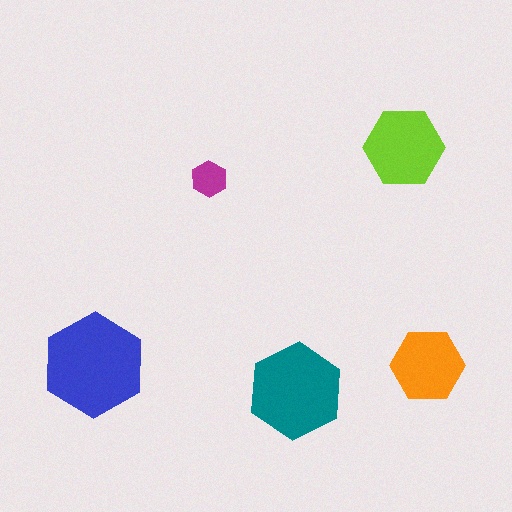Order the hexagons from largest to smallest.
the blue one, the teal one, the lime one, the orange one, the magenta one.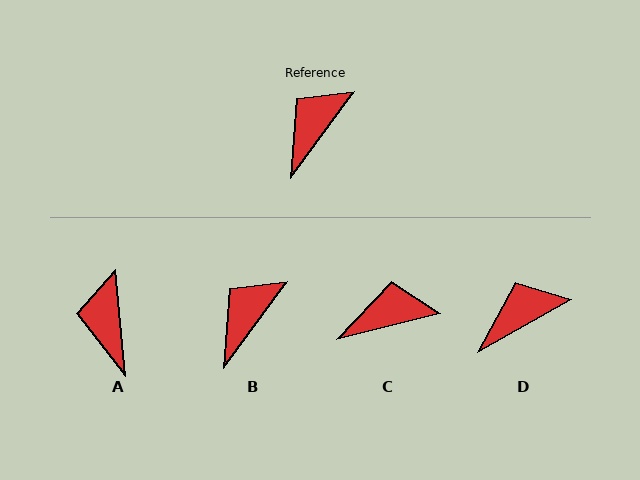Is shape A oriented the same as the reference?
No, it is off by about 42 degrees.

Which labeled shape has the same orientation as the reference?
B.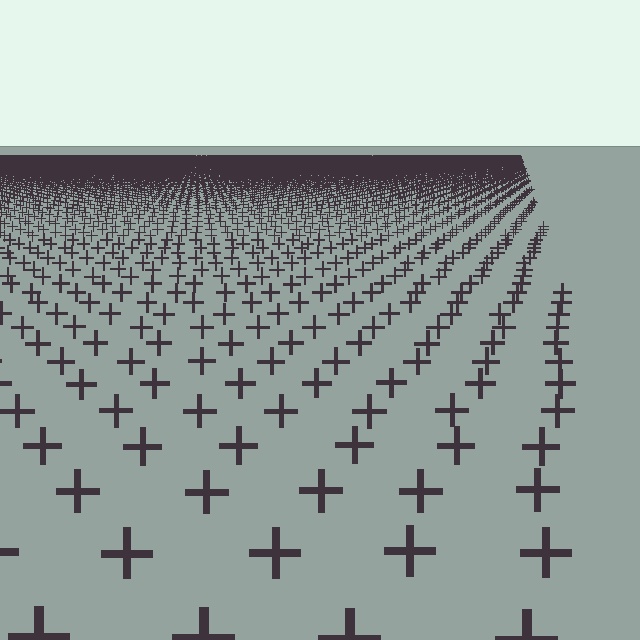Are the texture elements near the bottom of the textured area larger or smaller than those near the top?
Larger. Near the bottom, elements are closer to the viewer and appear at a bigger on-screen size.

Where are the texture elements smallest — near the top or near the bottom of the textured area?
Near the top.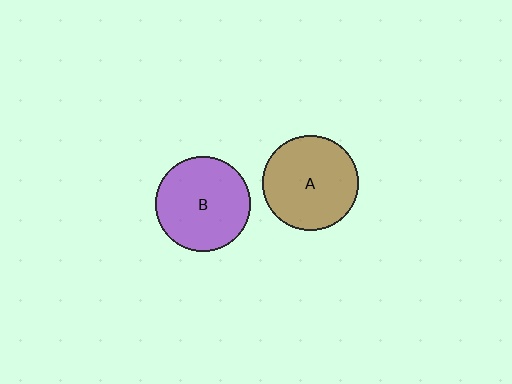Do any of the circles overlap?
No, none of the circles overlap.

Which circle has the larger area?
Circle A (brown).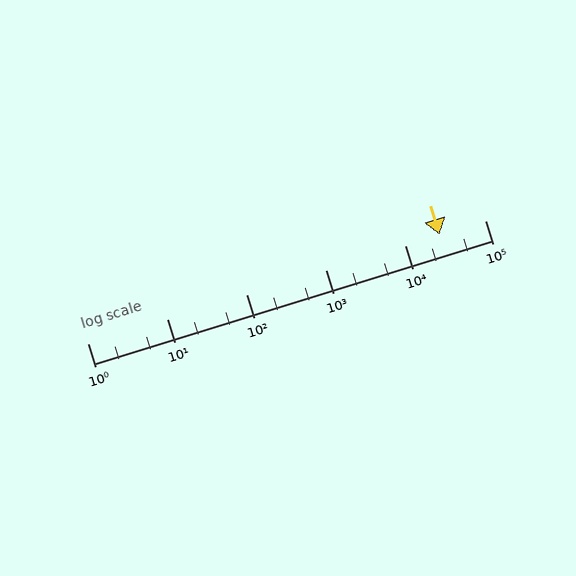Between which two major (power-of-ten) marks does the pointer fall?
The pointer is between 10000 and 100000.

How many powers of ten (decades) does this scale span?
The scale spans 5 decades, from 1 to 100000.